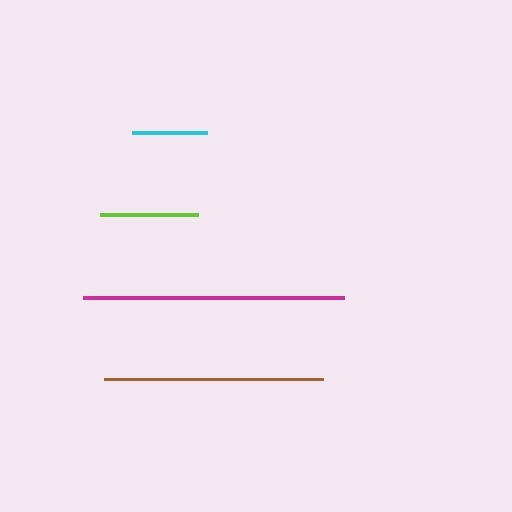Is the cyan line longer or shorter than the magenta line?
The magenta line is longer than the cyan line.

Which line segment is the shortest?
The cyan line is the shortest at approximately 74 pixels.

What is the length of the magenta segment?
The magenta segment is approximately 261 pixels long.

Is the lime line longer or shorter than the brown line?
The brown line is longer than the lime line.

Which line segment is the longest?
The magenta line is the longest at approximately 261 pixels.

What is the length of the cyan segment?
The cyan segment is approximately 74 pixels long.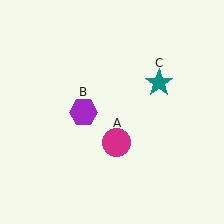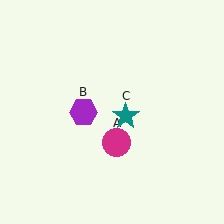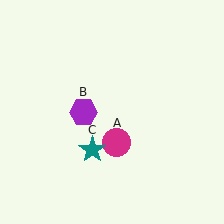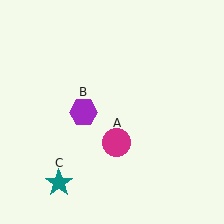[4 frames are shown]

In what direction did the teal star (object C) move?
The teal star (object C) moved down and to the left.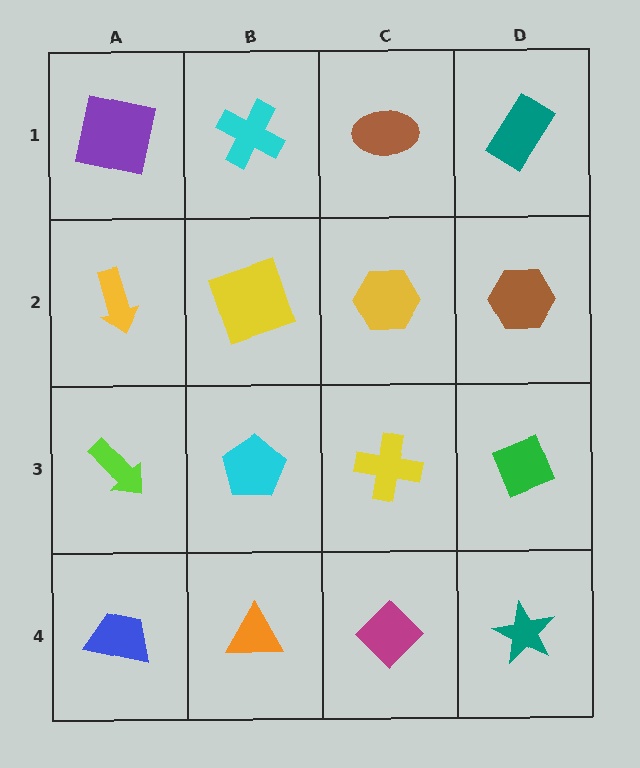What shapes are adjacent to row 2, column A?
A purple square (row 1, column A), a lime arrow (row 3, column A), a yellow square (row 2, column B).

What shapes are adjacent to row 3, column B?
A yellow square (row 2, column B), an orange triangle (row 4, column B), a lime arrow (row 3, column A), a yellow cross (row 3, column C).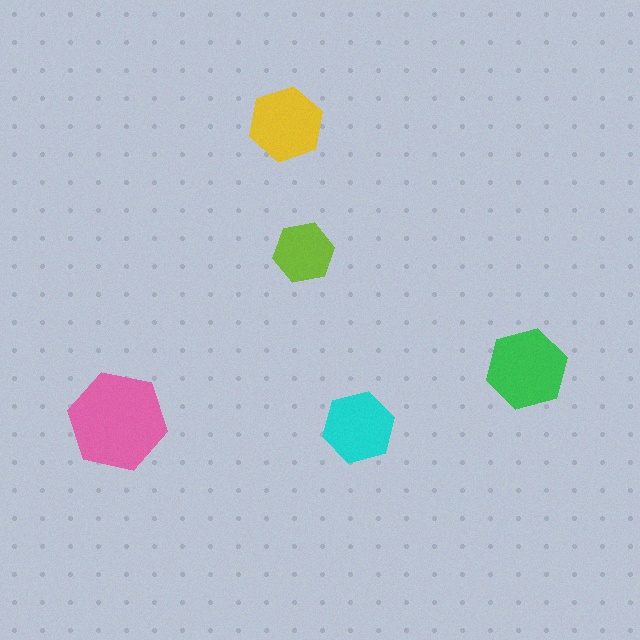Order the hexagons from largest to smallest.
the pink one, the green one, the yellow one, the cyan one, the lime one.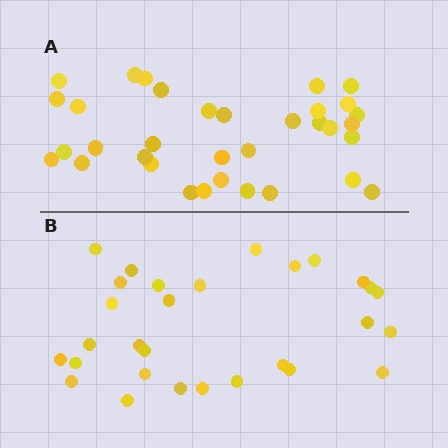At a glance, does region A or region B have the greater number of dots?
Region A (the top region) has more dots.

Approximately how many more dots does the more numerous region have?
Region A has about 5 more dots than region B.